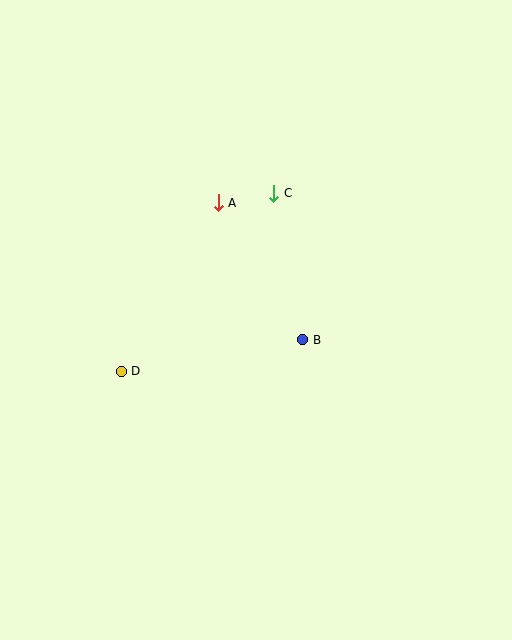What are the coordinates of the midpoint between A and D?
The midpoint between A and D is at (170, 287).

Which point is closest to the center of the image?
Point B at (303, 340) is closest to the center.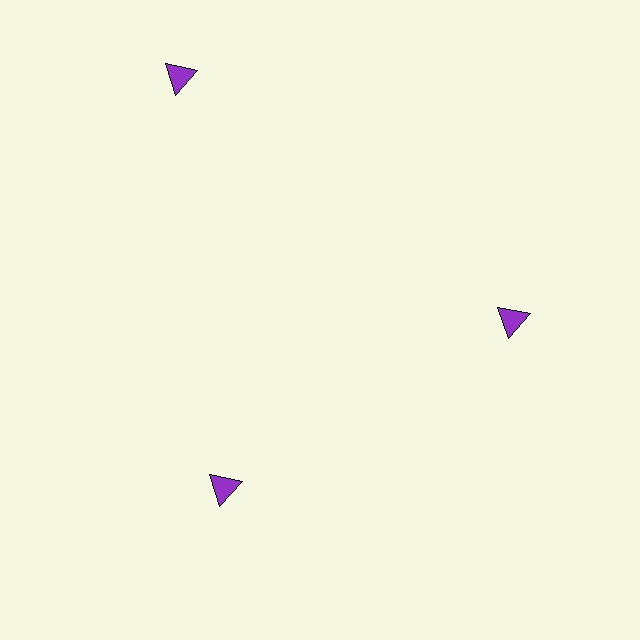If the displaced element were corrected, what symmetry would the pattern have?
It would have 3-fold rotational symmetry — the pattern would map onto itself every 120 degrees.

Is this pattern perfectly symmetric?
No. The 3 purple triangles are arranged in a ring, but one element near the 11 o'clock position is pushed outward from the center, breaking the 3-fold rotational symmetry.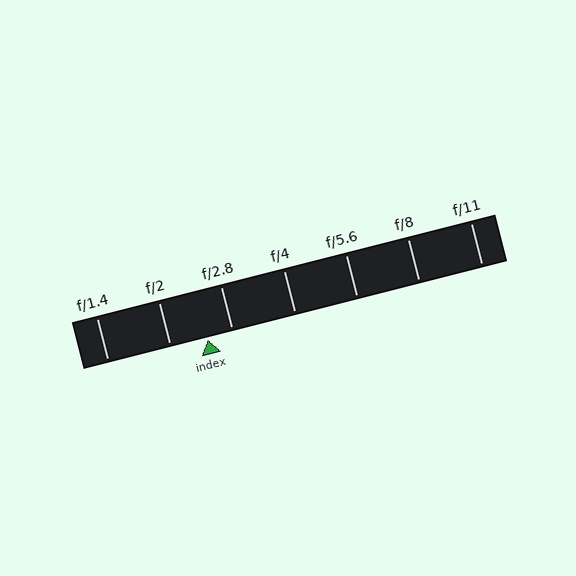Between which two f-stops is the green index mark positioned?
The index mark is between f/2 and f/2.8.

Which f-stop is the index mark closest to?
The index mark is closest to f/2.8.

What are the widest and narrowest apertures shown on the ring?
The widest aperture shown is f/1.4 and the narrowest is f/11.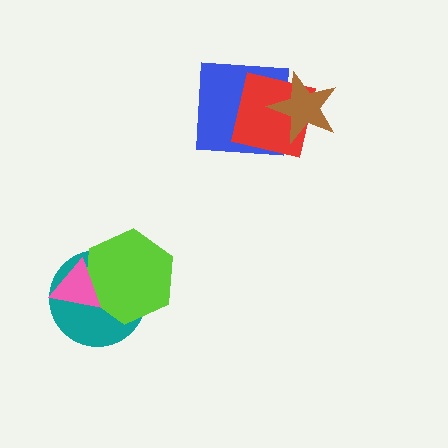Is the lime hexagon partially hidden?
Yes, it is partially covered by another shape.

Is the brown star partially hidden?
No, no other shape covers it.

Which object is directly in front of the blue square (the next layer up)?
The red square is directly in front of the blue square.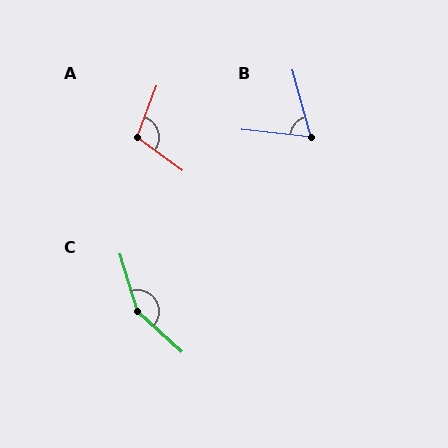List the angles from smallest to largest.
B (68°), A (105°), C (149°).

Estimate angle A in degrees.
Approximately 105 degrees.